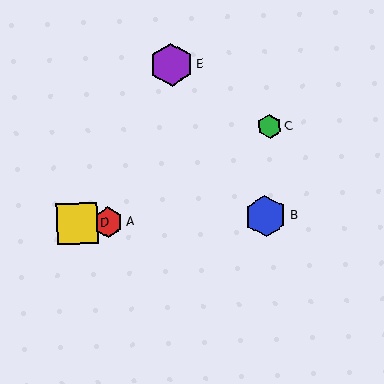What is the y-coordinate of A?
Object A is at y≈222.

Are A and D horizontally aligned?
Yes, both are at y≈222.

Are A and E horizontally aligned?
No, A is at y≈222 and E is at y≈65.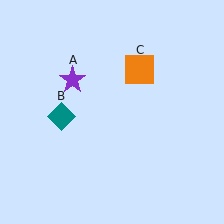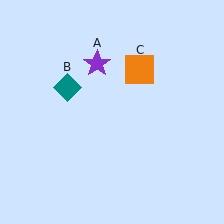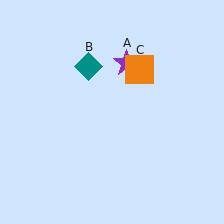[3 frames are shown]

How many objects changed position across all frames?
2 objects changed position: purple star (object A), teal diamond (object B).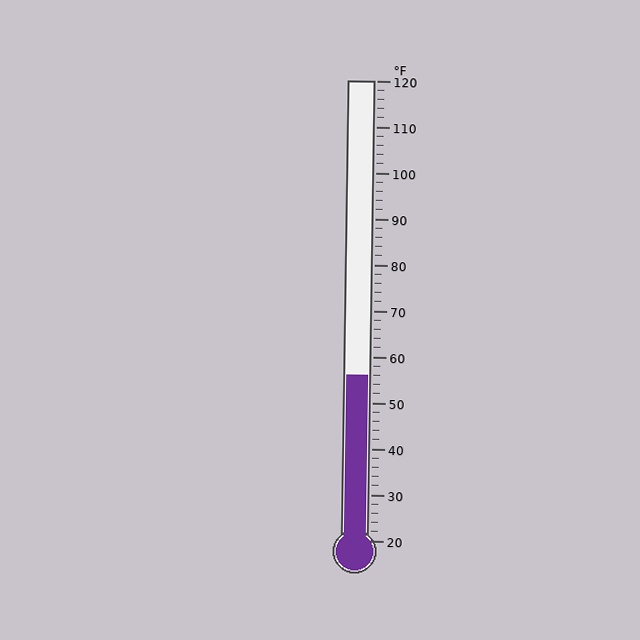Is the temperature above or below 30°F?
The temperature is above 30°F.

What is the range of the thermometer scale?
The thermometer scale ranges from 20°F to 120°F.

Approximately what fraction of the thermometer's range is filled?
The thermometer is filled to approximately 35% of its range.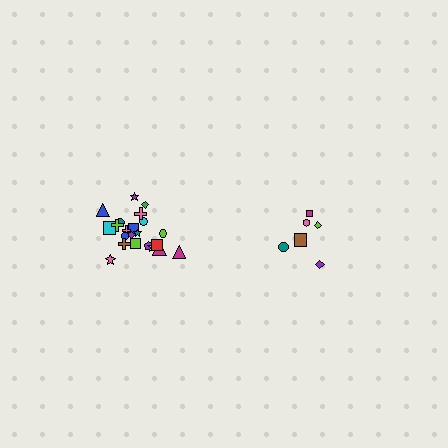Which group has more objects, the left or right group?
The left group.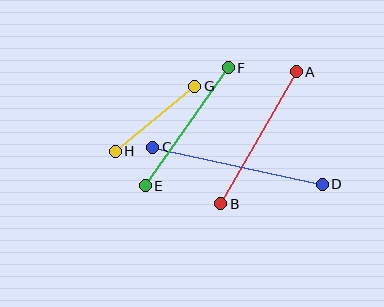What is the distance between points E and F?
The distance is approximately 144 pixels.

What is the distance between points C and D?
The distance is approximately 174 pixels.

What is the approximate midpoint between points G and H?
The midpoint is at approximately (155, 119) pixels.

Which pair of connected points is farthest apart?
Points C and D are farthest apart.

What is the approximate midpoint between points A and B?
The midpoint is at approximately (258, 138) pixels.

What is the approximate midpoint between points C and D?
The midpoint is at approximately (238, 166) pixels.